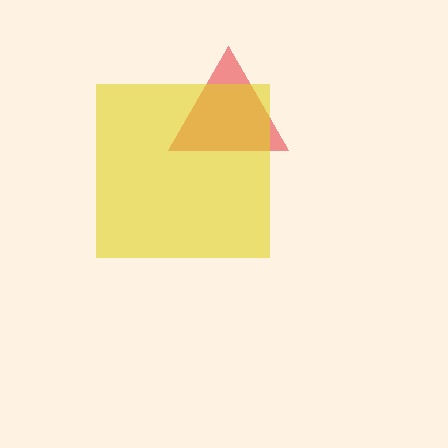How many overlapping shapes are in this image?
There are 2 overlapping shapes in the image.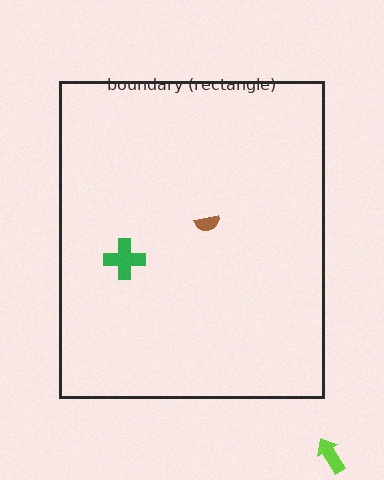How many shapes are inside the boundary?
2 inside, 1 outside.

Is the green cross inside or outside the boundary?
Inside.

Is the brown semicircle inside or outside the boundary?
Inside.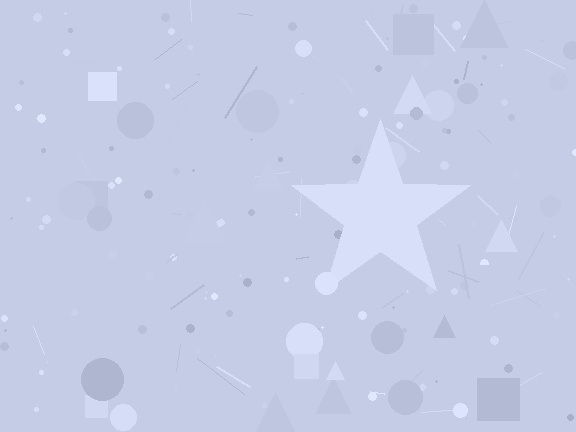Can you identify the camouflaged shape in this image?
The camouflaged shape is a star.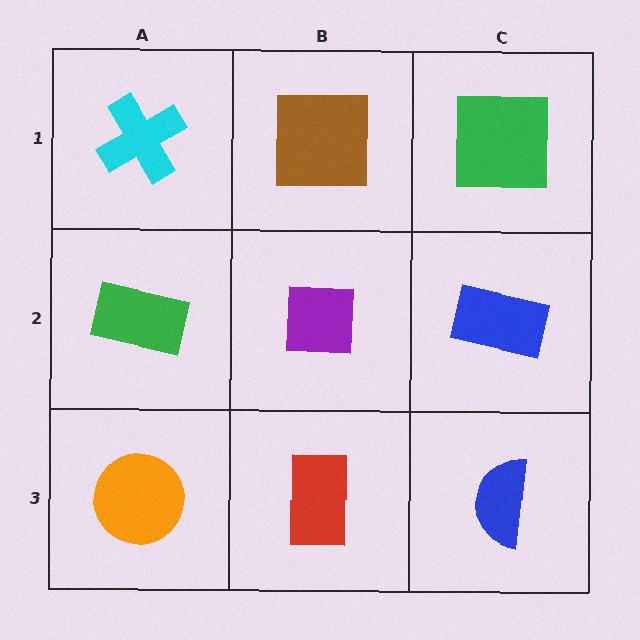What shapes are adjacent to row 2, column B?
A brown square (row 1, column B), a red rectangle (row 3, column B), a green rectangle (row 2, column A), a blue rectangle (row 2, column C).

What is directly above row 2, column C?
A green square.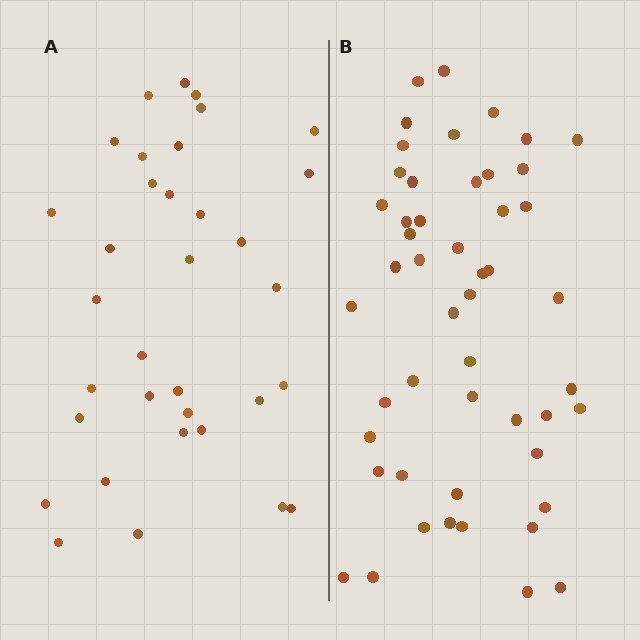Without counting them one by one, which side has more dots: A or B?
Region B (the right region) has more dots.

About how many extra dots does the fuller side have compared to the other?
Region B has approximately 15 more dots than region A.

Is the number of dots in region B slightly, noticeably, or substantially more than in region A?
Region B has substantially more. The ratio is roughly 1.5 to 1.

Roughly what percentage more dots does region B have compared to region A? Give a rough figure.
About 45% more.